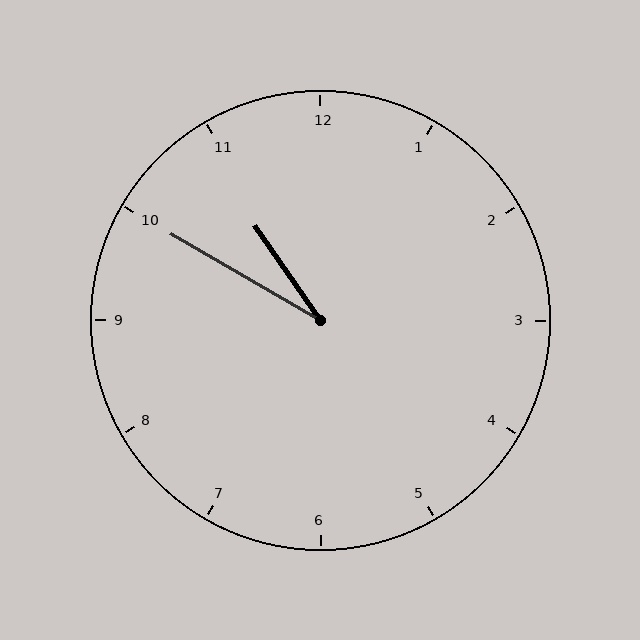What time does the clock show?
10:50.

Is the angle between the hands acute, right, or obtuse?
It is acute.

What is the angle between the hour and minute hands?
Approximately 25 degrees.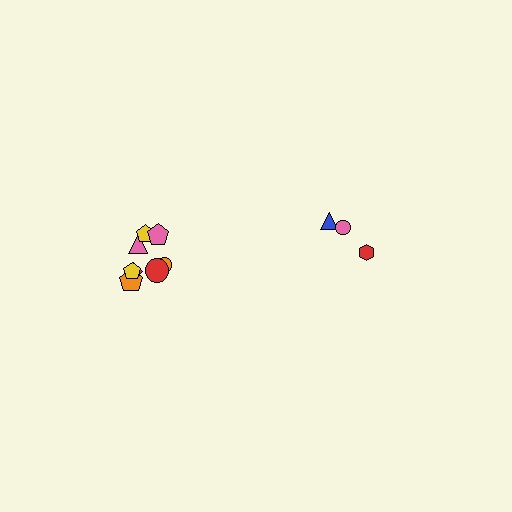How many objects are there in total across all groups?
There are 11 objects.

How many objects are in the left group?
There are 8 objects.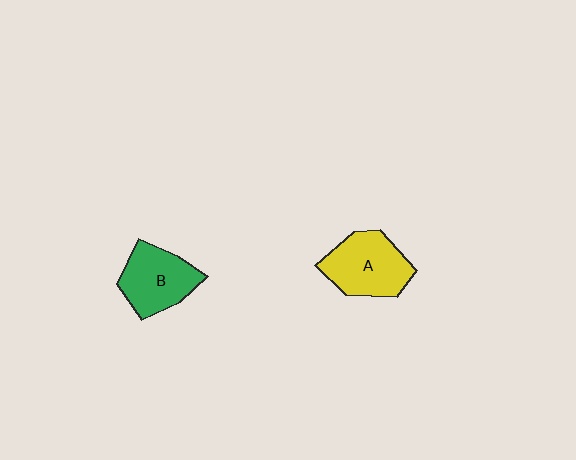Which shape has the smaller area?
Shape B (green).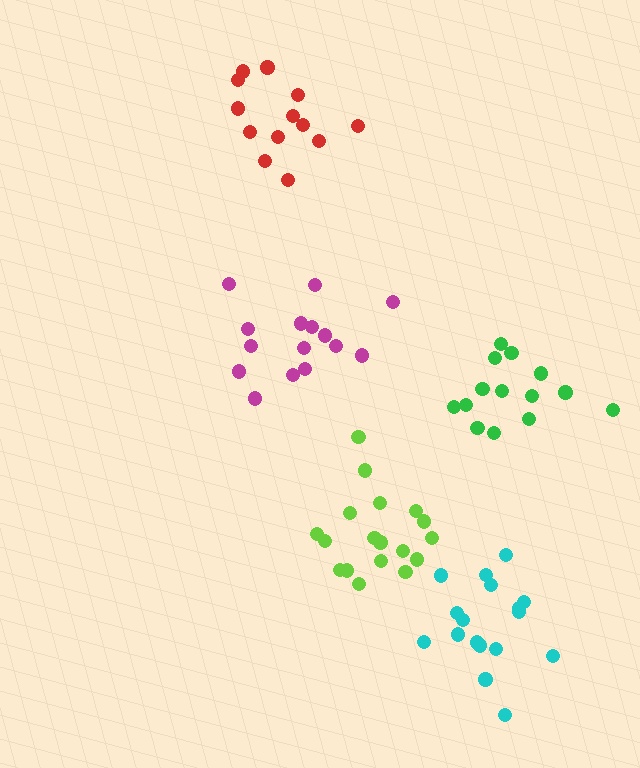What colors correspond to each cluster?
The clusters are colored: lime, red, cyan, green, magenta.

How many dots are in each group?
Group 1: 18 dots, Group 2: 13 dots, Group 3: 17 dots, Group 4: 14 dots, Group 5: 15 dots (77 total).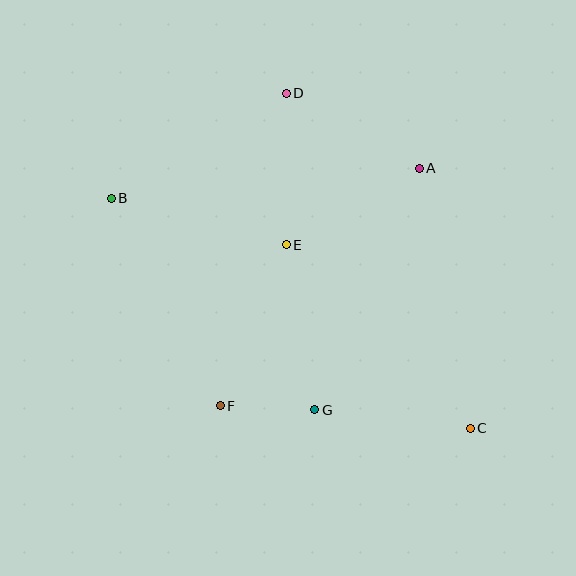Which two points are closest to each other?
Points F and G are closest to each other.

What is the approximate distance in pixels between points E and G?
The distance between E and G is approximately 168 pixels.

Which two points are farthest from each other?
Points B and C are farthest from each other.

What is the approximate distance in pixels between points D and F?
The distance between D and F is approximately 319 pixels.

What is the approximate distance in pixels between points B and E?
The distance between B and E is approximately 181 pixels.